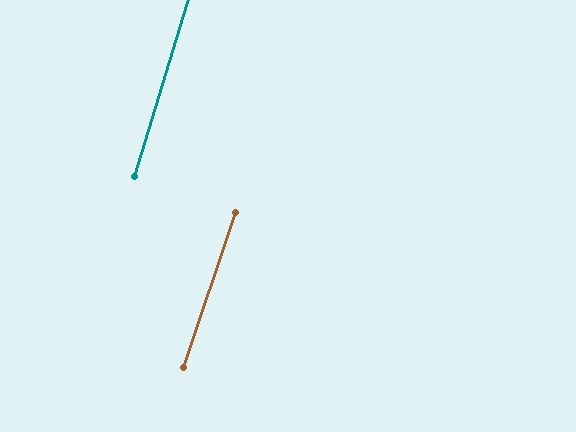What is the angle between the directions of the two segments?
Approximately 2 degrees.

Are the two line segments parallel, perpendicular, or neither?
Parallel — their directions differ by only 1.7°.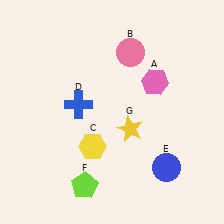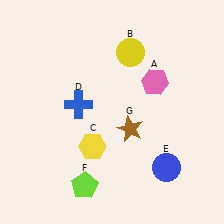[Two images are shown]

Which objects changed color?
B changed from pink to yellow. G changed from yellow to brown.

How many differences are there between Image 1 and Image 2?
There are 2 differences between the two images.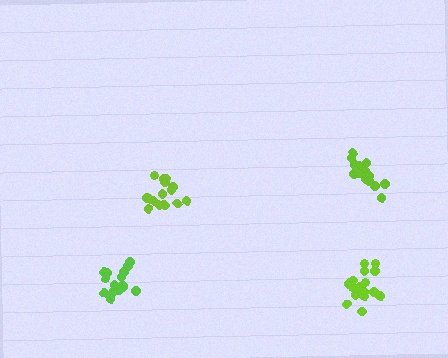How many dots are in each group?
Group 1: 17 dots, Group 2: 15 dots, Group 3: 19 dots, Group 4: 16 dots (67 total).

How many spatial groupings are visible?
There are 4 spatial groupings.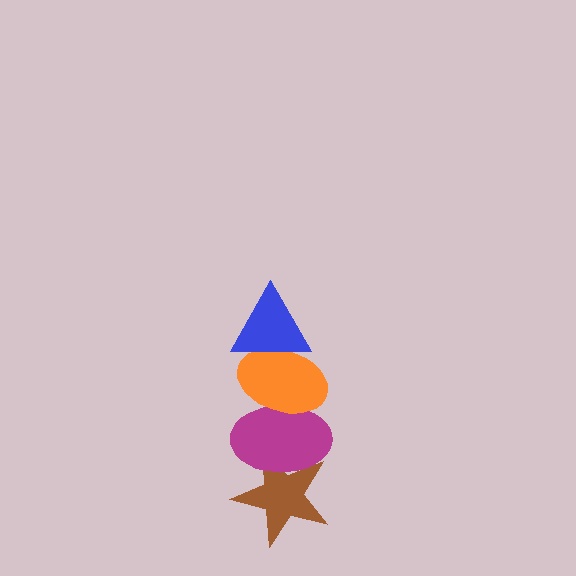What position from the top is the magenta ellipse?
The magenta ellipse is 3rd from the top.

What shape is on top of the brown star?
The magenta ellipse is on top of the brown star.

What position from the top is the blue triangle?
The blue triangle is 1st from the top.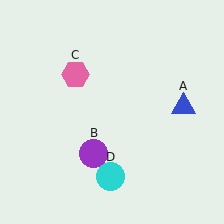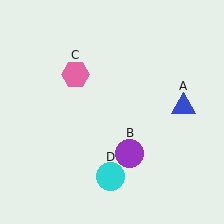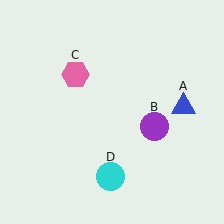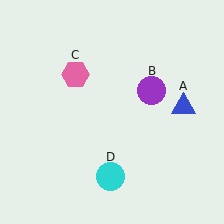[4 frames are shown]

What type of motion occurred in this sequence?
The purple circle (object B) rotated counterclockwise around the center of the scene.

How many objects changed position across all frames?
1 object changed position: purple circle (object B).